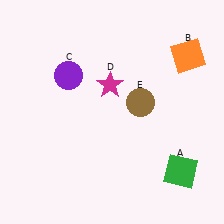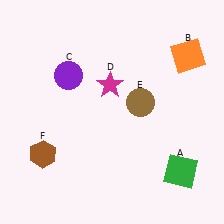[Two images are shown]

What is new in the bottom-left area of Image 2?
A brown hexagon (F) was added in the bottom-left area of Image 2.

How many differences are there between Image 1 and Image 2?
There is 1 difference between the two images.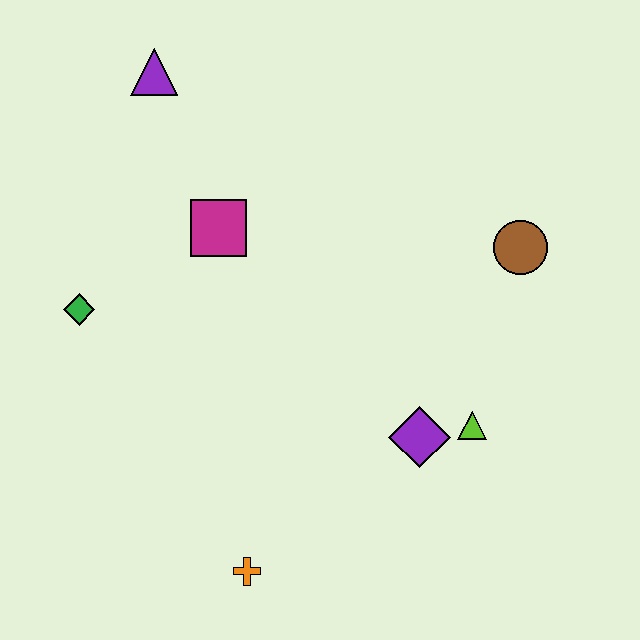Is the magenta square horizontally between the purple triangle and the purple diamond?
Yes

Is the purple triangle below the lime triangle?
No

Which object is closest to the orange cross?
The purple diamond is closest to the orange cross.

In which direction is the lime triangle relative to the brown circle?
The lime triangle is below the brown circle.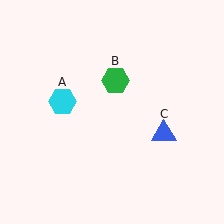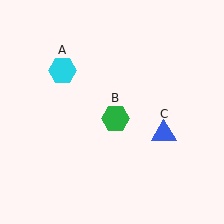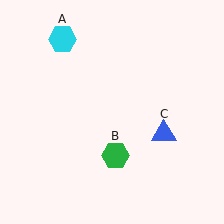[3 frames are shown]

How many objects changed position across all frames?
2 objects changed position: cyan hexagon (object A), green hexagon (object B).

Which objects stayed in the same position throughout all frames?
Blue triangle (object C) remained stationary.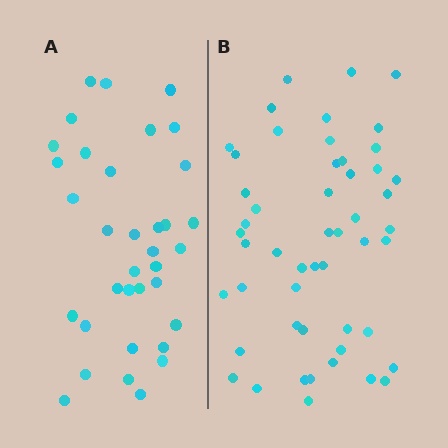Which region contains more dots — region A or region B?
Region B (the right region) has more dots.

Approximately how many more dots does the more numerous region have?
Region B has approximately 15 more dots than region A.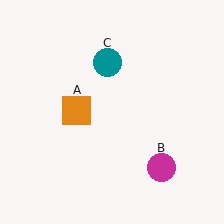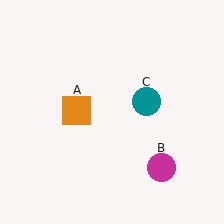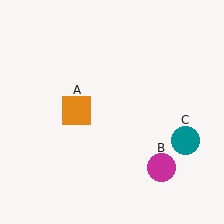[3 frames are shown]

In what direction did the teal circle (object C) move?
The teal circle (object C) moved down and to the right.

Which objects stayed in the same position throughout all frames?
Orange square (object A) and magenta circle (object B) remained stationary.